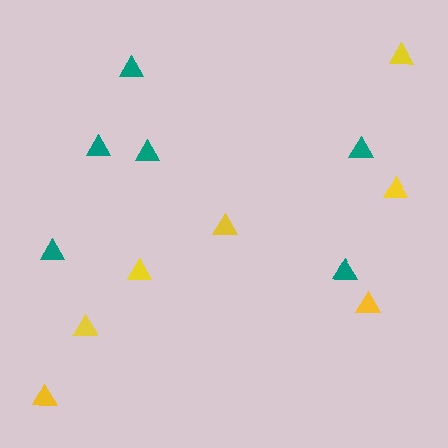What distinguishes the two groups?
There are 2 groups: one group of yellow triangles (7) and one group of teal triangles (6).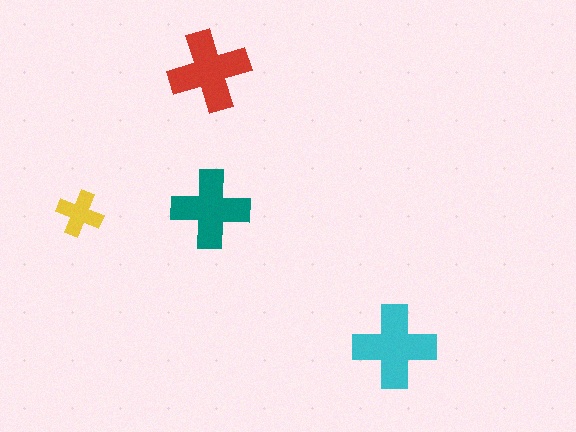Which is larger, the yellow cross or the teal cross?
The teal one.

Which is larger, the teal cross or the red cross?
The red one.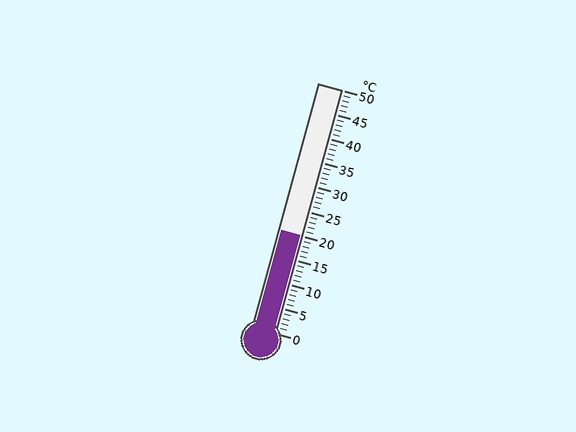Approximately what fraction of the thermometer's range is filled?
The thermometer is filled to approximately 40% of its range.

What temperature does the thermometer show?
The thermometer shows approximately 20°C.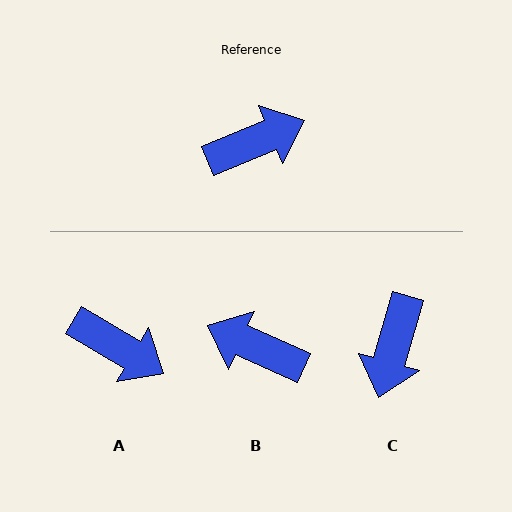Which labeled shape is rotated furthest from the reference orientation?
B, about 134 degrees away.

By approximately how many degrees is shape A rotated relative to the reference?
Approximately 53 degrees clockwise.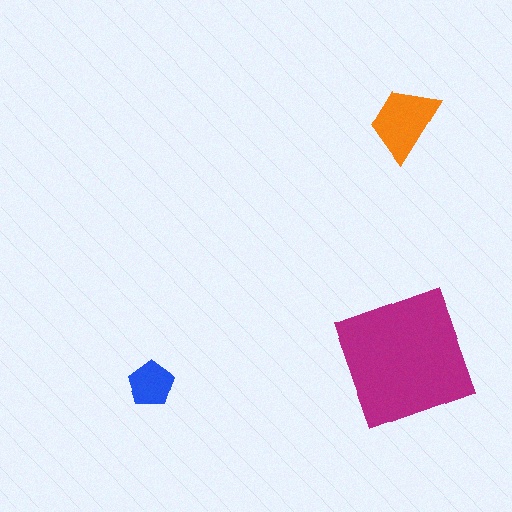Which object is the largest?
The magenta square.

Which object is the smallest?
The blue pentagon.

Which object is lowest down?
The blue pentagon is bottommost.